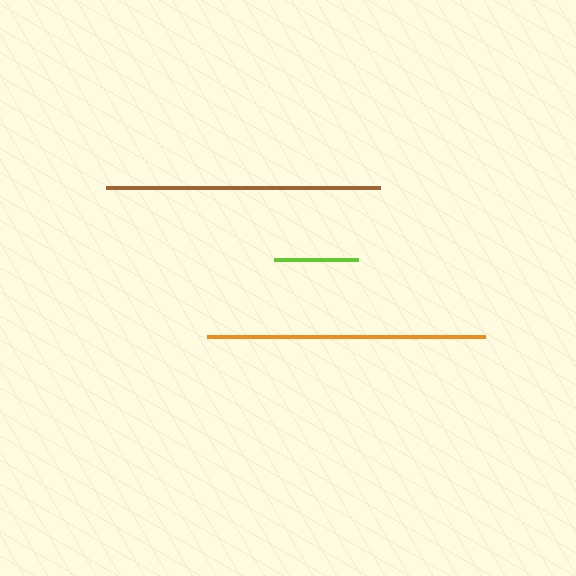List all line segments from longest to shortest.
From longest to shortest: orange, brown, lime.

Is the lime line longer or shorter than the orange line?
The orange line is longer than the lime line.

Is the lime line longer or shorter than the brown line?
The brown line is longer than the lime line.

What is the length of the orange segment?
The orange segment is approximately 278 pixels long.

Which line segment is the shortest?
The lime line is the shortest at approximately 84 pixels.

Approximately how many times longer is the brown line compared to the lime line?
The brown line is approximately 3.2 times the length of the lime line.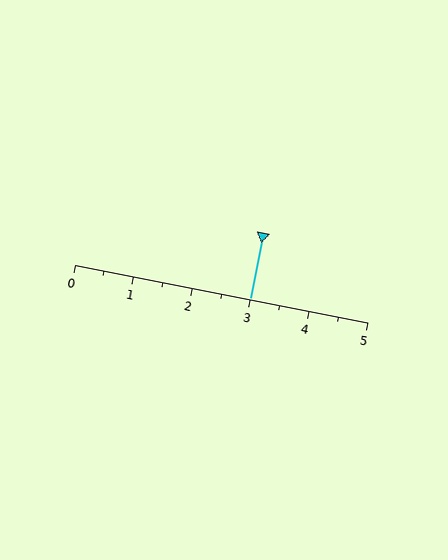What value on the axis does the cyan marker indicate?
The marker indicates approximately 3.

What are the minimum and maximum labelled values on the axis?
The axis runs from 0 to 5.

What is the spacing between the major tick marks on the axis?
The major ticks are spaced 1 apart.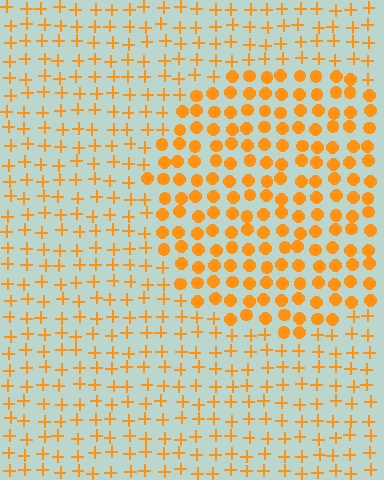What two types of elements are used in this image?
The image uses circles inside the circle region and plus signs outside it.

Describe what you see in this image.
The image is filled with small orange elements arranged in a uniform grid. A circle-shaped region contains circles, while the surrounding area contains plus signs. The boundary is defined purely by the change in element shape.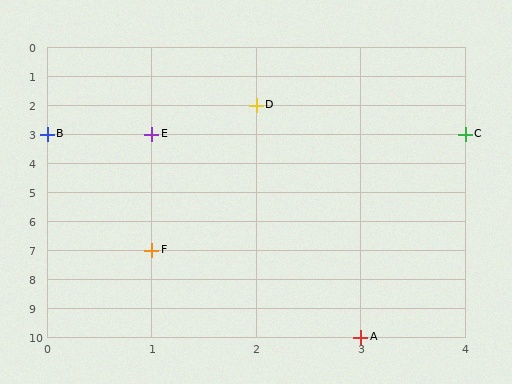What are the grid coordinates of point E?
Point E is at grid coordinates (1, 3).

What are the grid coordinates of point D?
Point D is at grid coordinates (2, 2).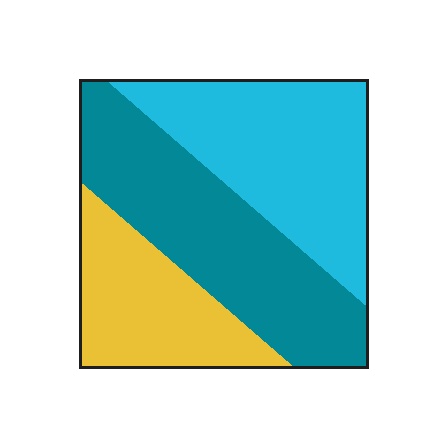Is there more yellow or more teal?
Teal.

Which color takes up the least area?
Yellow, at roughly 25%.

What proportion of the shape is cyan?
Cyan covers roughly 35% of the shape.